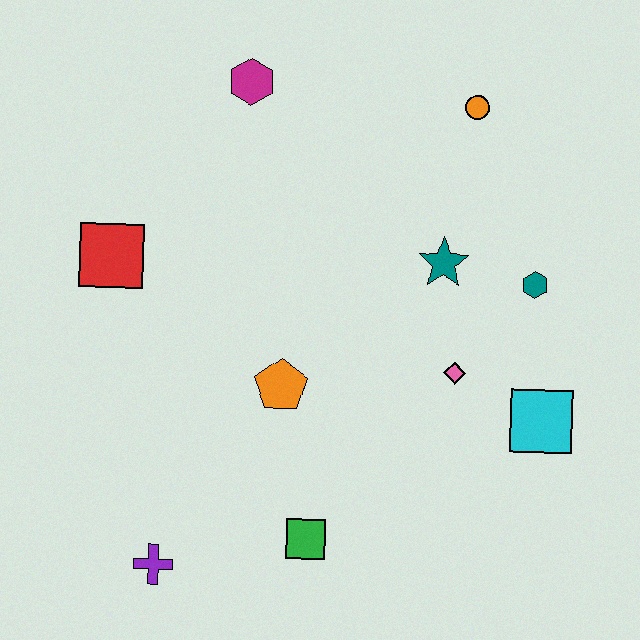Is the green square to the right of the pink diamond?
No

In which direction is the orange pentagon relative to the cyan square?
The orange pentagon is to the left of the cyan square.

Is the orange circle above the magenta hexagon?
No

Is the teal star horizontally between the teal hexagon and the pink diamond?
No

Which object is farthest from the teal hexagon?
The purple cross is farthest from the teal hexagon.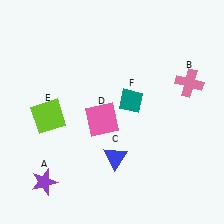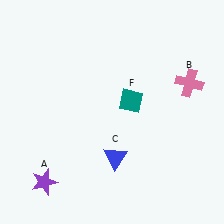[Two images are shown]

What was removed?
The lime square (E), the pink square (D) were removed in Image 2.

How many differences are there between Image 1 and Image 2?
There are 2 differences between the two images.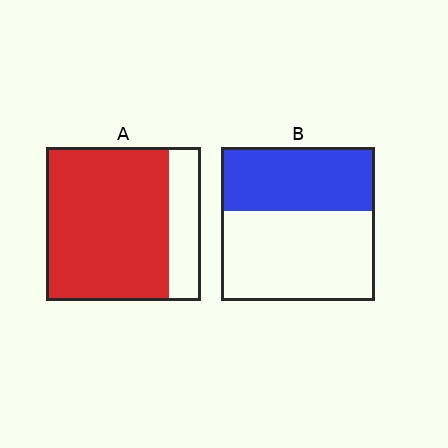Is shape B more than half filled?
No.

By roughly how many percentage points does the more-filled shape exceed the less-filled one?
By roughly 40 percentage points (A over B).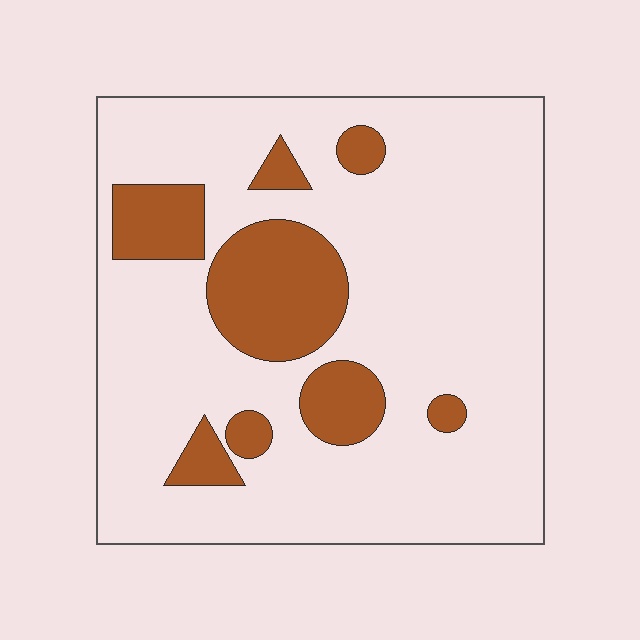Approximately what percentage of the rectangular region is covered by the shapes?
Approximately 20%.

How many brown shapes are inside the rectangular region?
8.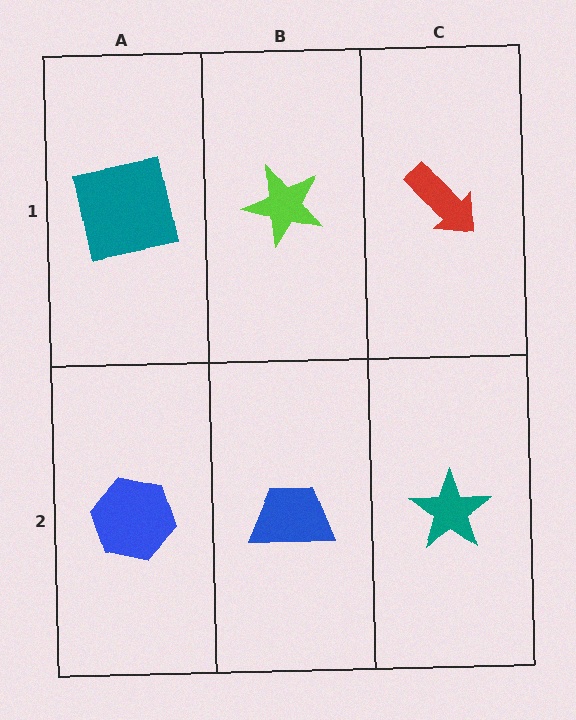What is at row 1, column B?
A lime star.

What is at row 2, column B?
A blue trapezoid.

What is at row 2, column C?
A teal star.